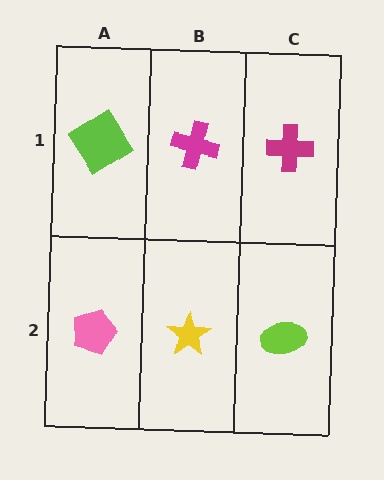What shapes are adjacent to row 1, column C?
A lime ellipse (row 2, column C), a magenta cross (row 1, column B).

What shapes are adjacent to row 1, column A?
A pink pentagon (row 2, column A), a magenta cross (row 1, column B).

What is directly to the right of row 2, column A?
A yellow star.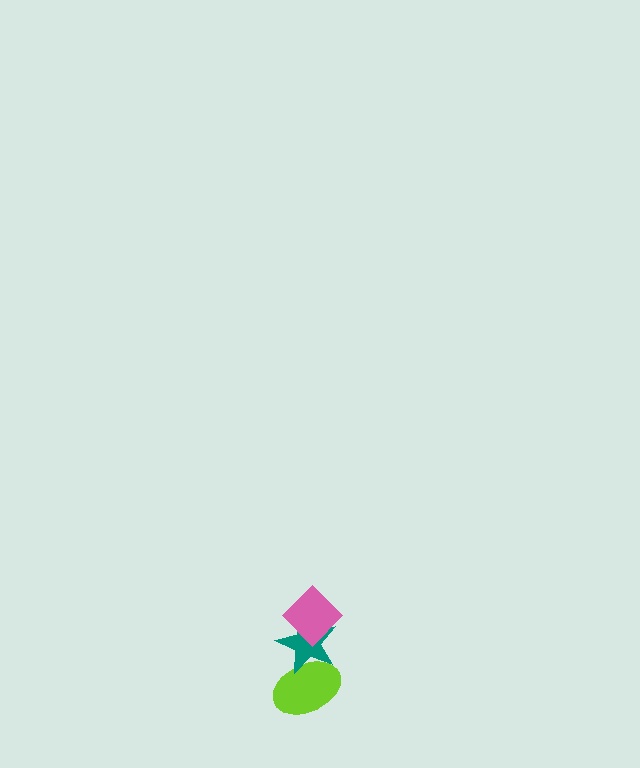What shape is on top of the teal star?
The pink diamond is on top of the teal star.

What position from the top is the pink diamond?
The pink diamond is 1st from the top.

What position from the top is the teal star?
The teal star is 2nd from the top.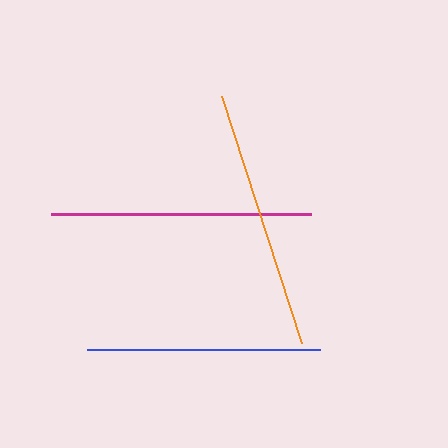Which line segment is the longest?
The orange line is the longest at approximately 260 pixels.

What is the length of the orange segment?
The orange segment is approximately 260 pixels long.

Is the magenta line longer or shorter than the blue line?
The magenta line is longer than the blue line.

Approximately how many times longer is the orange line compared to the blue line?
The orange line is approximately 1.1 times the length of the blue line.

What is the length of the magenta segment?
The magenta segment is approximately 260 pixels long.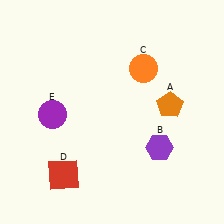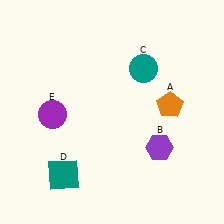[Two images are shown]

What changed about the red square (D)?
In Image 1, D is red. In Image 2, it changed to teal.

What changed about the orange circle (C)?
In Image 1, C is orange. In Image 2, it changed to teal.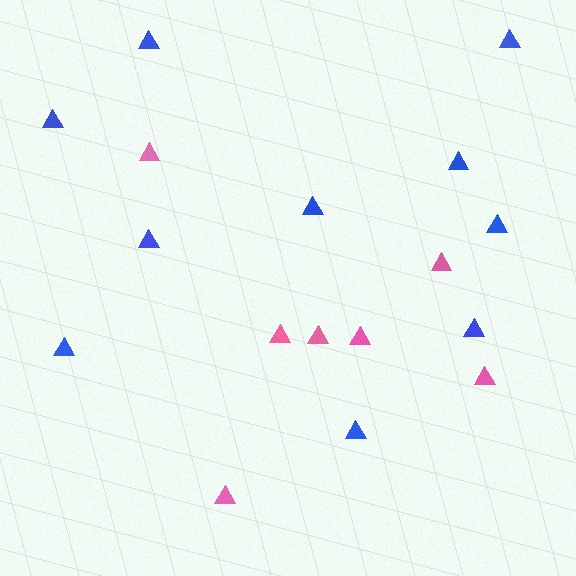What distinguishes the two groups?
There are 2 groups: one group of blue triangles (10) and one group of pink triangles (7).